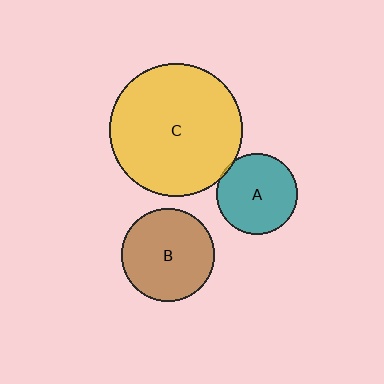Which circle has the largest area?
Circle C (yellow).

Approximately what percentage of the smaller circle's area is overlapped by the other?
Approximately 5%.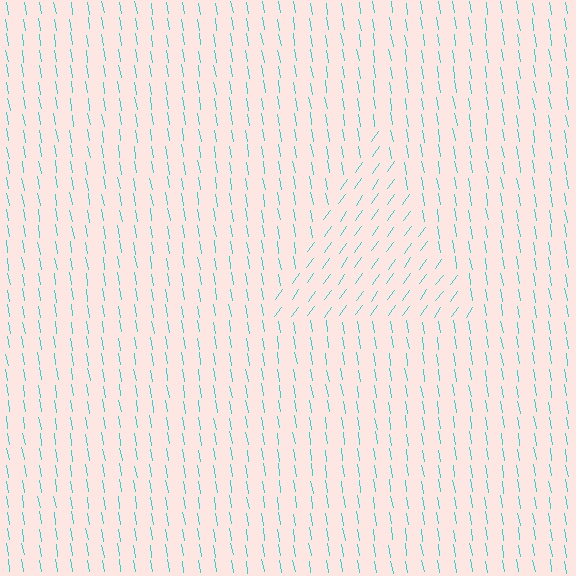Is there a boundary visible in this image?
Yes, there is a texture boundary formed by a change in line orientation.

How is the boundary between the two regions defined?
The boundary is defined purely by a change in line orientation (approximately 45 degrees difference). All lines are the same color and thickness.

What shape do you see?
I see a triangle.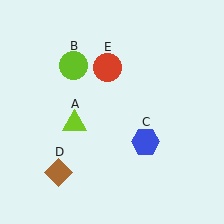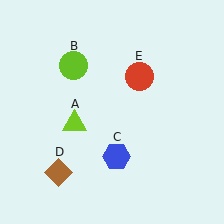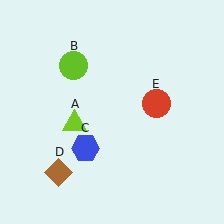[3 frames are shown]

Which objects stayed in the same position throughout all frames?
Lime triangle (object A) and lime circle (object B) and brown diamond (object D) remained stationary.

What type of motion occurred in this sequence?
The blue hexagon (object C), red circle (object E) rotated clockwise around the center of the scene.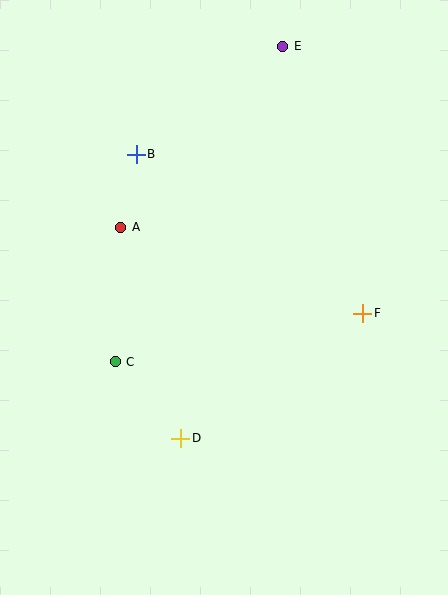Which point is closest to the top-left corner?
Point B is closest to the top-left corner.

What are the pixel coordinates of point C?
Point C is at (115, 362).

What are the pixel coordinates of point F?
Point F is at (363, 313).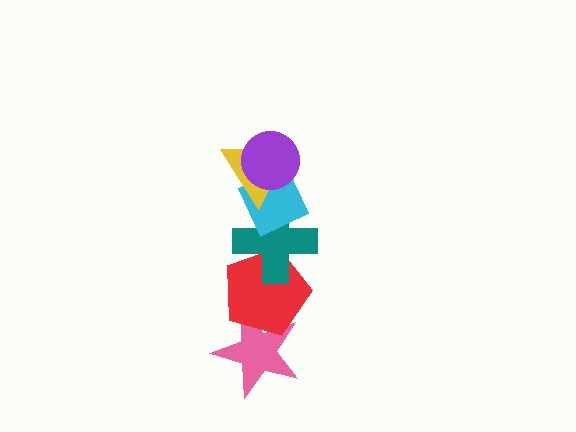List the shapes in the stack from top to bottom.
From top to bottom: the purple circle, the yellow triangle, the cyan diamond, the teal cross, the red pentagon, the pink star.